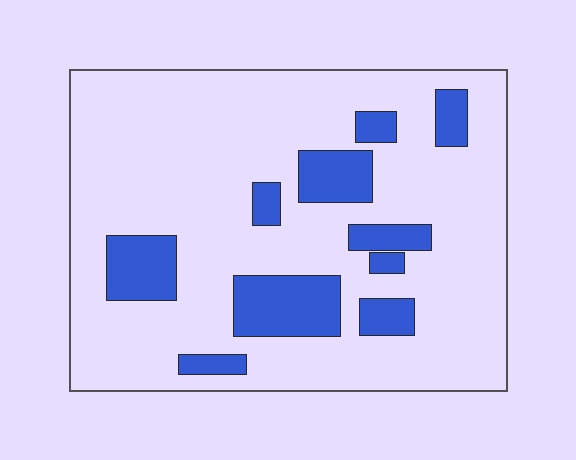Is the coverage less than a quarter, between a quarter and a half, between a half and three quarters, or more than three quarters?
Less than a quarter.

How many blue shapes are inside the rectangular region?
10.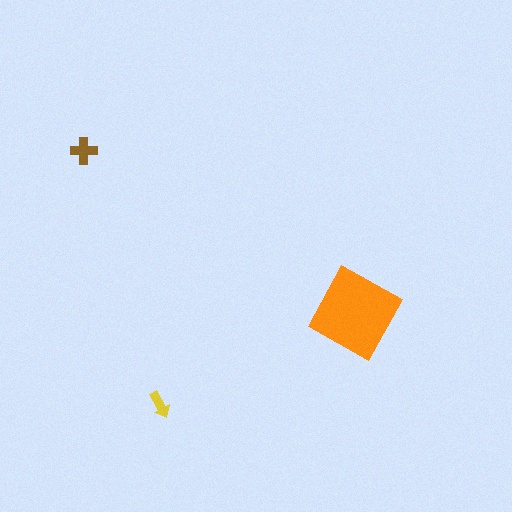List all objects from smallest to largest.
The yellow arrow, the brown cross, the orange diamond.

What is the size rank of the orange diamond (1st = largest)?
1st.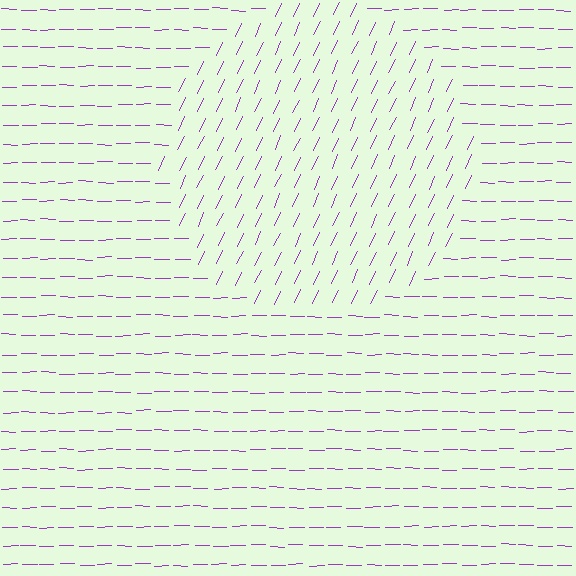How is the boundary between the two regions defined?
The boundary is defined purely by a change in line orientation (approximately 66 degrees difference). All lines are the same color and thickness.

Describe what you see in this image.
The image is filled with small purple line segments. A circle region in the image has lines oriented differently from the surrounding lines, creating a visible texture boundary.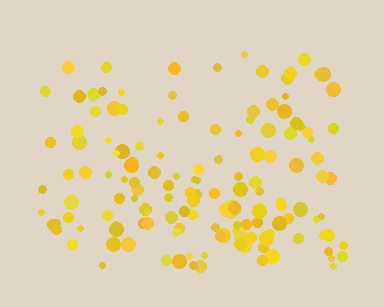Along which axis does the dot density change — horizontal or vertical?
Vertical.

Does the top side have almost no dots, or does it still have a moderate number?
Still a moderate number, just noticeably fewer than the bottom.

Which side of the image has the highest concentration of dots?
The bottom.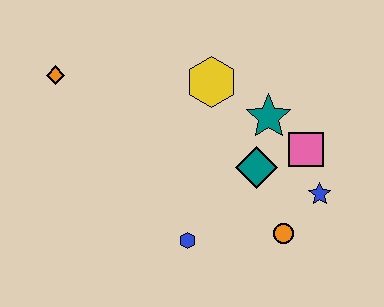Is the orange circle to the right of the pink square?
No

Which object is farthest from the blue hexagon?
The orange diamond is farthest from the blue hexagon.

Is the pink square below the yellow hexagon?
Yes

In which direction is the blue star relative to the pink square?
The blue star is below the pink square.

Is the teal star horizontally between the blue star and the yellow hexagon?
Yes